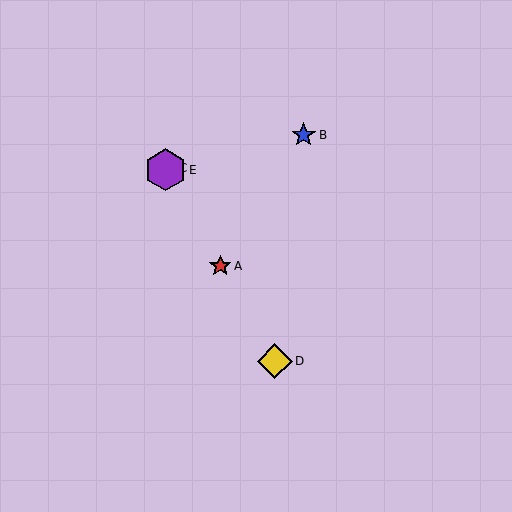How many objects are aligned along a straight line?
4 objects (A, C, D, E) are aligned along a straight line.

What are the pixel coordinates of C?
Object C is at (164, 168).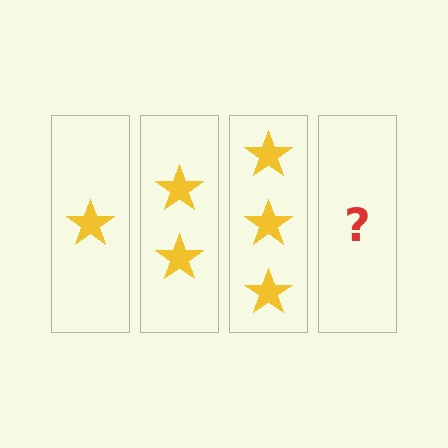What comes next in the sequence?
The next element should be 4 stars.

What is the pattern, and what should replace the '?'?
The pattern is that each step adds one more star. The '?' should be 4 stars.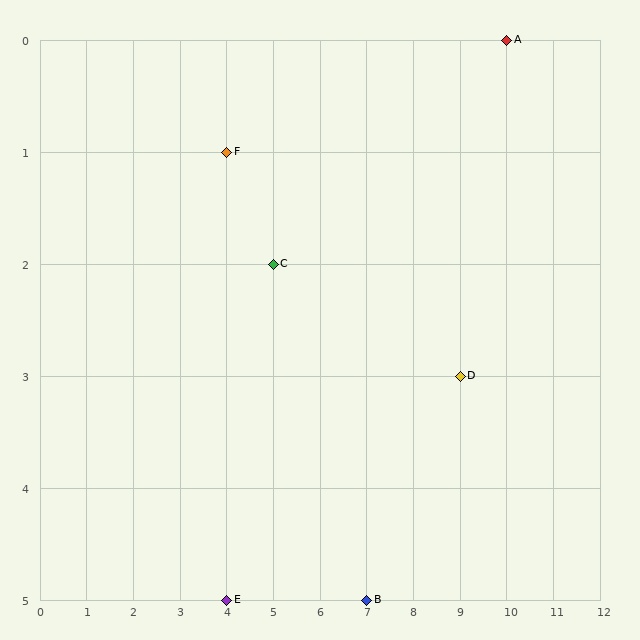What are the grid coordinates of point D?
Point D is at grid coordinates (9, 3).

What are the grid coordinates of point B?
Point B is at grid coordinates (7, 5).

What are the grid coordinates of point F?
Point F is at grid coordinates (4, 1).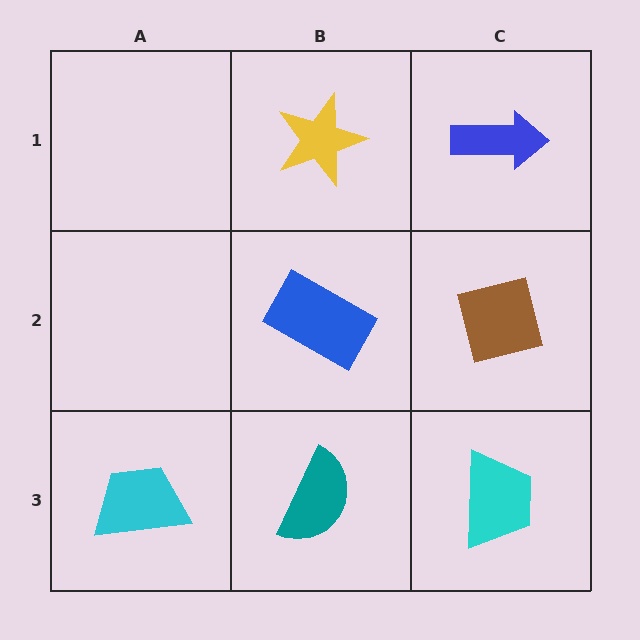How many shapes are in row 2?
2 shapes.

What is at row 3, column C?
A cyan trapezoid.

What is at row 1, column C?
A blue arrow.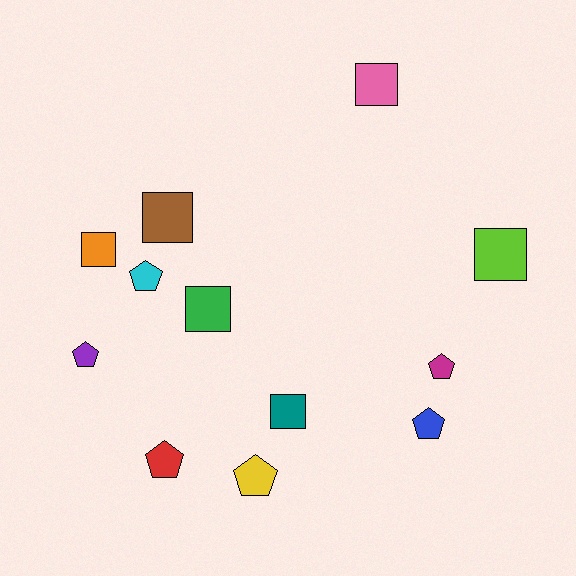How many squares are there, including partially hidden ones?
There are 6 squares.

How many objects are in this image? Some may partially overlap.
There are 12 objects.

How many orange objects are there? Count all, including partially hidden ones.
There is 1 orange object.